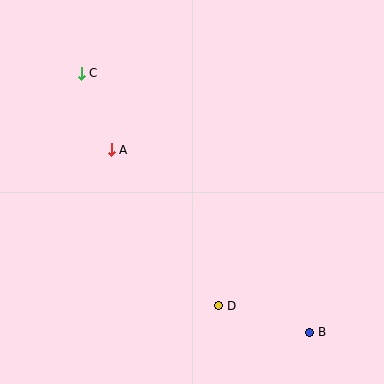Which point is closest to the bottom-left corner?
Point D is closest to the bottom-left corner.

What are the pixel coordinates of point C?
Point C is at (81, 73).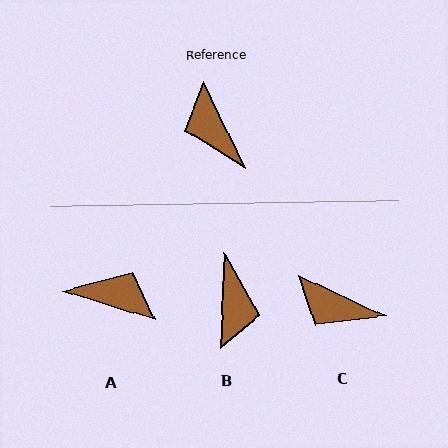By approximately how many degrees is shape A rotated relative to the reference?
Approximately 133 degrees clockwise.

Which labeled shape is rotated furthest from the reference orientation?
B, about 151 degrees away.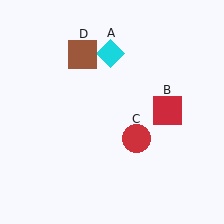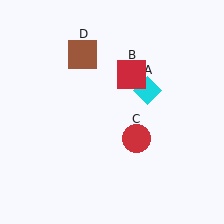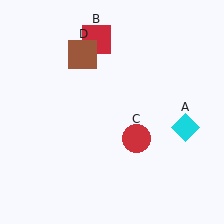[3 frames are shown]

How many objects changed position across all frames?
2 objects changed position: cyan diamond (object A), red square (object B).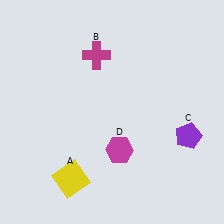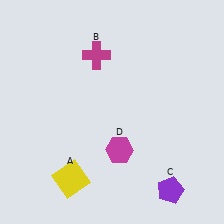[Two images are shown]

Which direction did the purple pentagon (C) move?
The purple pentagon (C) moved down.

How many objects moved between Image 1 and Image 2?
1 object moved between the two images.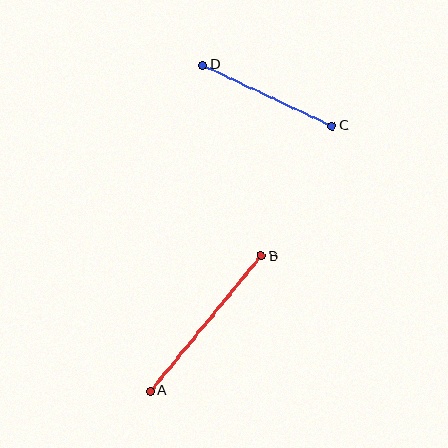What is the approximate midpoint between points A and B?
The midpoint is at approximately (206, 324) pixels.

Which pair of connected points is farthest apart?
Points A and B are farthest apart.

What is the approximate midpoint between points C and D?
The midpoint is at approximately (267, 95) pixels.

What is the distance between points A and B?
The distance is approximately 175 pixels.